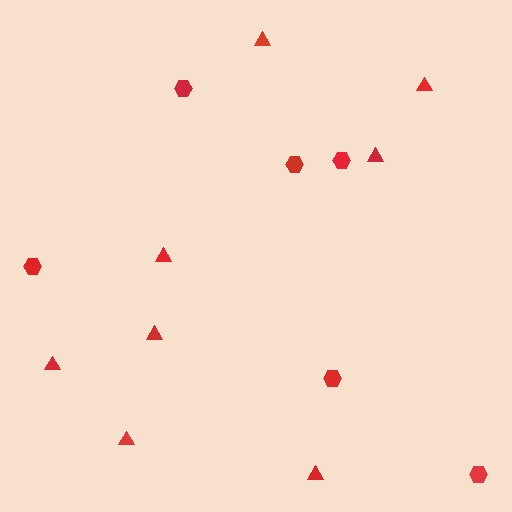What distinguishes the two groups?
There are 2 groups: one group of hexagons (6) and one group of triangles (8).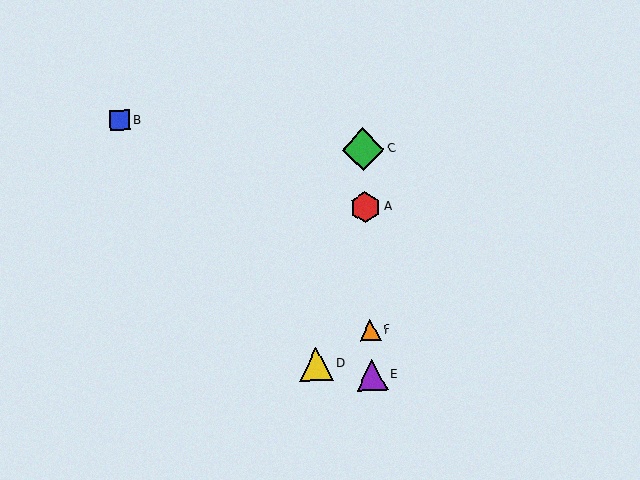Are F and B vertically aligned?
No, F is at x≈370 and B is at x≈120.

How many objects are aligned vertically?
4 objects (A, C, E, F) are aligned vertically.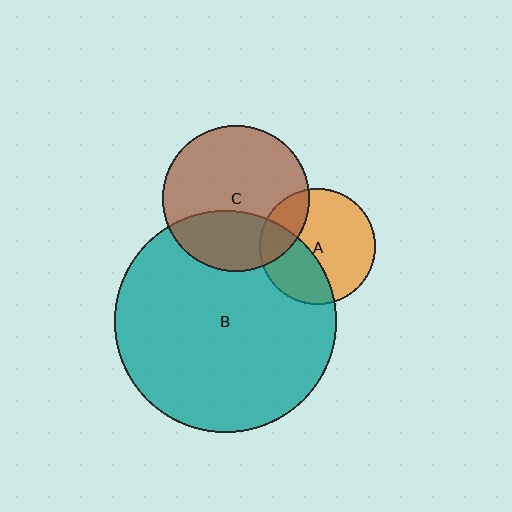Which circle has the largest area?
Circle B (teal).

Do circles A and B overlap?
Yes.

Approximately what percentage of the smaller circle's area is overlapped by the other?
Approximately 35%.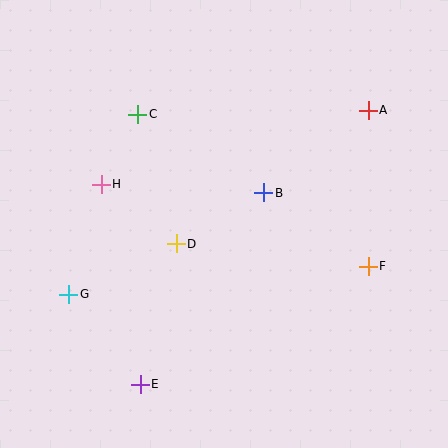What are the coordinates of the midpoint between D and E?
The midpoint between D and E is at (158, 314).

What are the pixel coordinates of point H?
Point H is at (101, 184).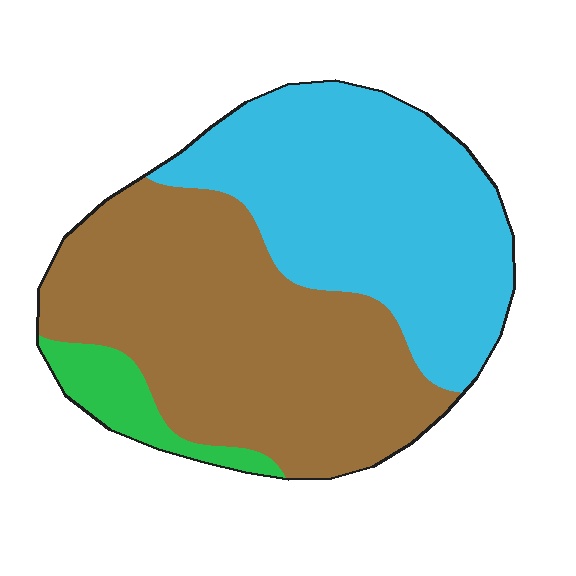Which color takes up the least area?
Green, at roughly 5%.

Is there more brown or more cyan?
Brown.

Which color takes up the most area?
Brown, at roughly 50%.